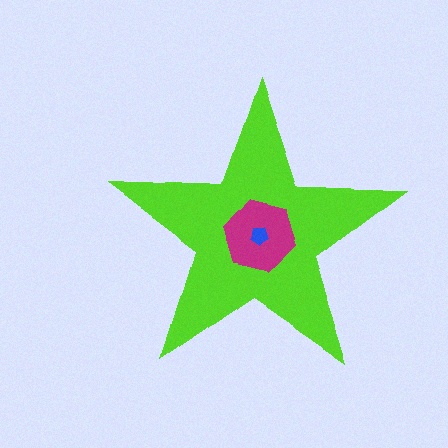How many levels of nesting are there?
3.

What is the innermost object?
The blue pentagon.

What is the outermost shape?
The lime star.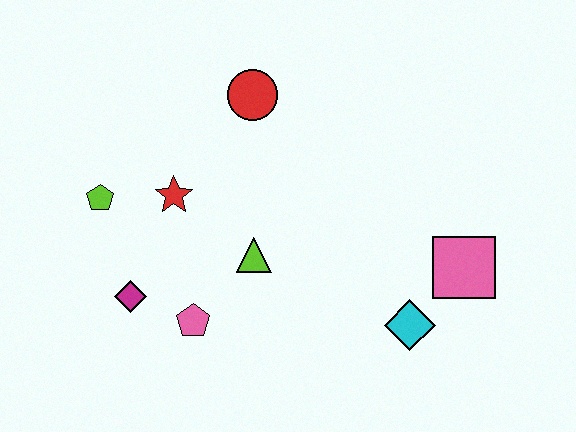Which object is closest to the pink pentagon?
The magenta diamond is closest to the pink pentagon.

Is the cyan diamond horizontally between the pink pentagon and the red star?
No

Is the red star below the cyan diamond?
No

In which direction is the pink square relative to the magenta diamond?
The pink square is to the right of the magenta diamond.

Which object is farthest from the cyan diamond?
The lime pentagon is farthest from the cyan diamond.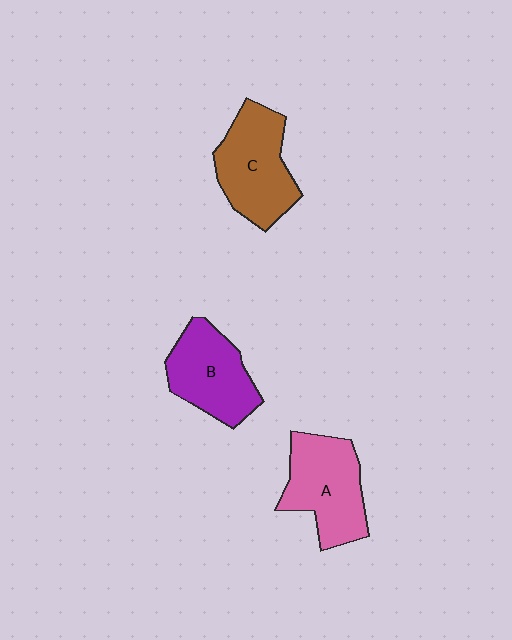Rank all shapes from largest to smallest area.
From largest to smallest: C (brown), A (pink), B (purple).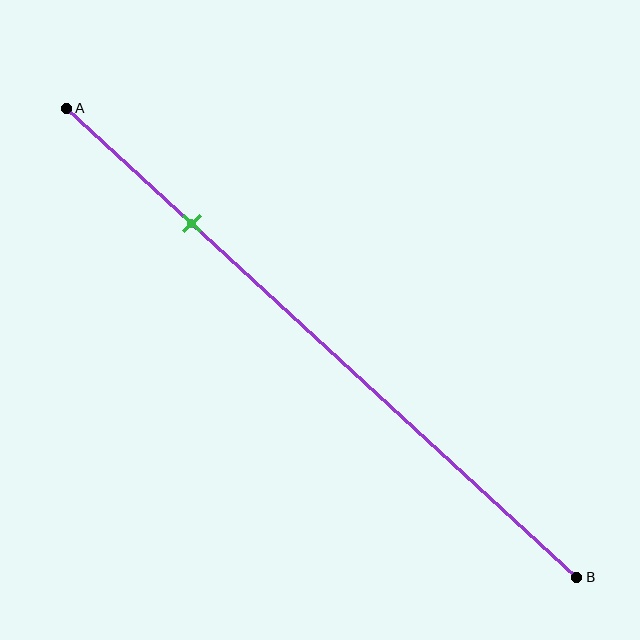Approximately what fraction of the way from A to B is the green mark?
The green mark is approximately 25% of the way from A to B.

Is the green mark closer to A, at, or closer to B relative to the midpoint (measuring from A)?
The green mark is closer to point A than the midpoint of segment AB.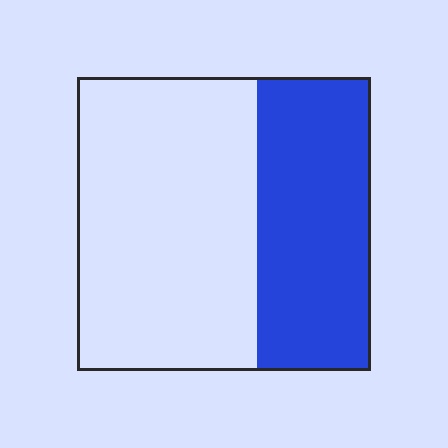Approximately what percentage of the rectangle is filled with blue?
Approximately 40%.